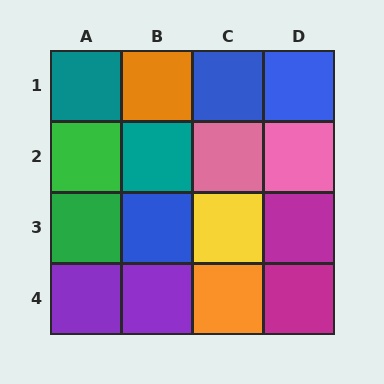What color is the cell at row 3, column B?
Blue.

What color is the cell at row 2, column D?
Pink.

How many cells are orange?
2 cells are orange.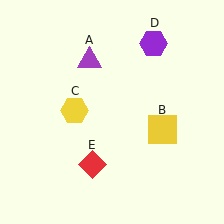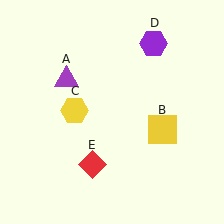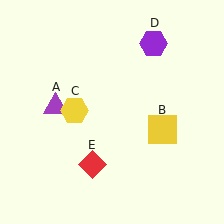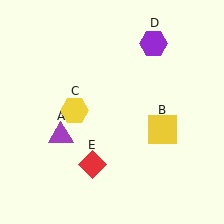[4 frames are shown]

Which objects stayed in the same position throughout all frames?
Yellow square (object B) and yellow hexagon (object C) and purple hexagon (object D) and red diamond (object E) remained stationary.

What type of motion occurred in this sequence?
The purple triangle (object A) rotated counterclockwise around the center of the scene.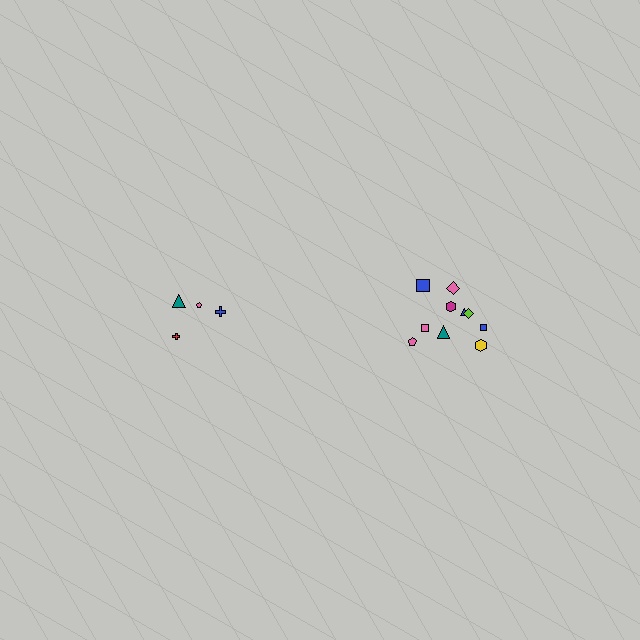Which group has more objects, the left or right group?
The right group.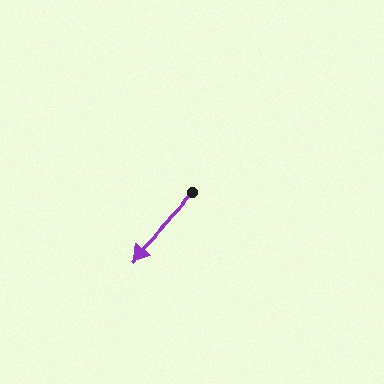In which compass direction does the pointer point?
Southwest.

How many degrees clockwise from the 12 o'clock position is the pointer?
Approximately 223 degrees.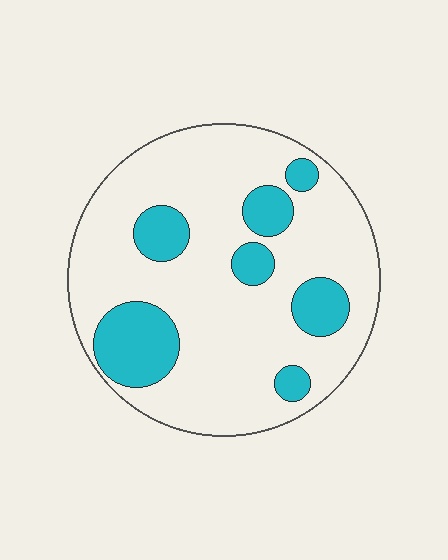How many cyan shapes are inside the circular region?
7.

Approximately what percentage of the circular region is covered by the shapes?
Approximately 20%.